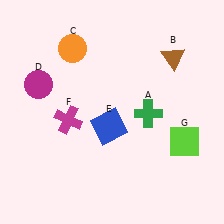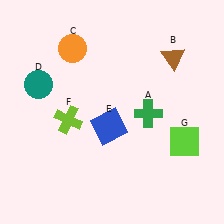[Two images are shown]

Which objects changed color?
D changed from magenta to teal. F changed from magenta to lime.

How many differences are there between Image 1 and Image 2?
There are 2 differences between the two images.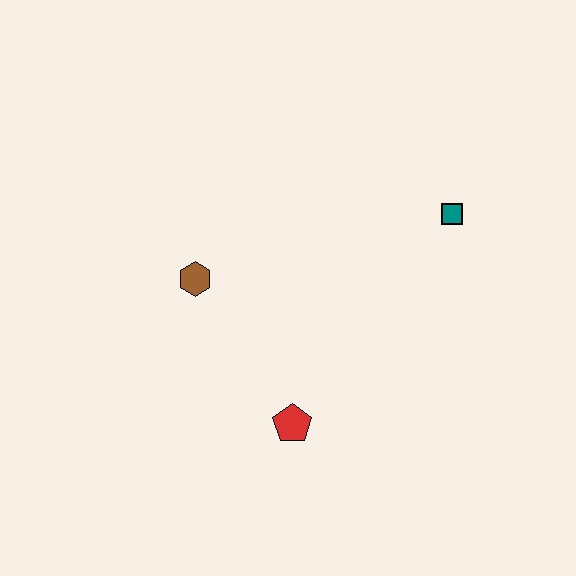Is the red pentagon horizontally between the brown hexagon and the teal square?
Yes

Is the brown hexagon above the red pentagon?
Yes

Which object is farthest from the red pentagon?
The teal square is farthest from the red pentagon.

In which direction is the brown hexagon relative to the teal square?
The brown hexagon is to the left of the teal square.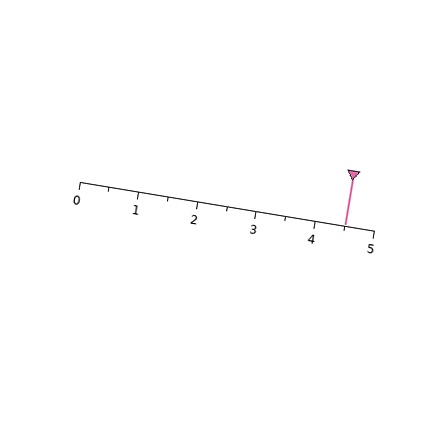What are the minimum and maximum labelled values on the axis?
The axis runs from 0 to 5.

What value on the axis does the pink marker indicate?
The marker indicates approximately 4.5.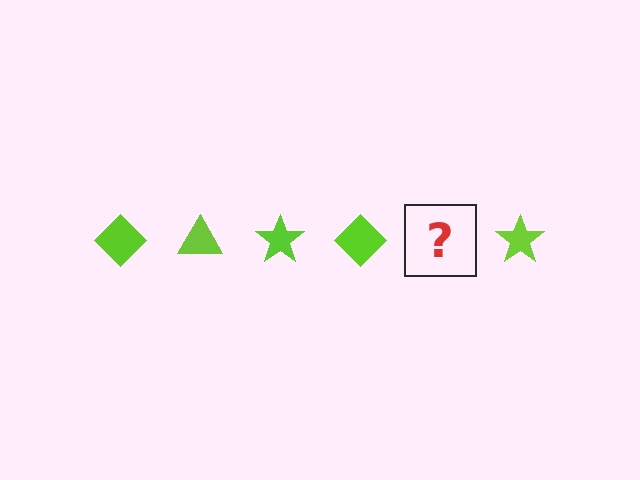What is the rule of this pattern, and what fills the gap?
The rule is that the pattern cycles through diamond, triangle, star shapes in lime. The gap should be filled with a lime triangle.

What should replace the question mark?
The question mark should be replaced with a lime triangle.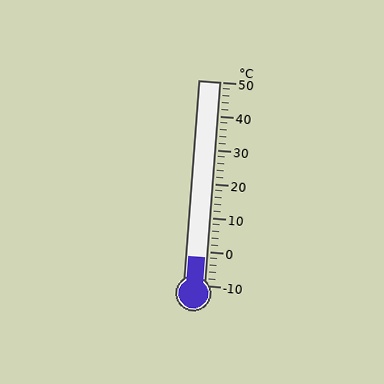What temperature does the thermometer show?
The thermometer shows approximately -2°C.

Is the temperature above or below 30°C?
The temperature is below 30°C.